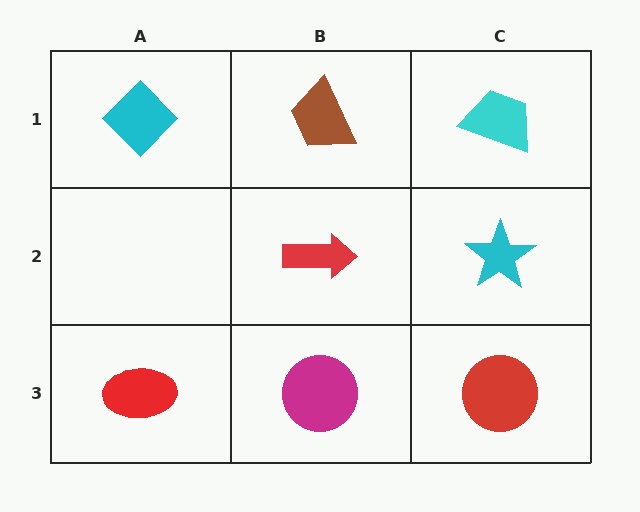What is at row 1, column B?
A brown trapezoid.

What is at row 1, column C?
A cyan trapezoid.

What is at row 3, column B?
A magenta circle.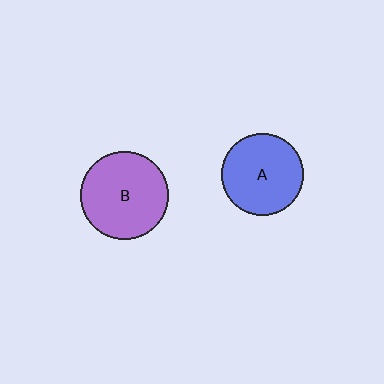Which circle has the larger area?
Circle B (purple).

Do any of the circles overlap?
No, none of the circles overlap.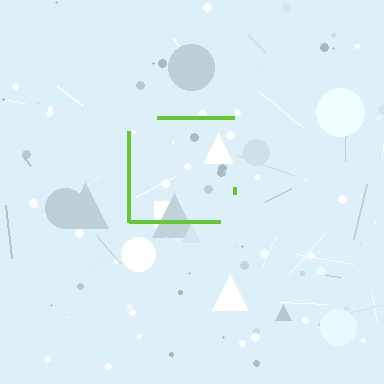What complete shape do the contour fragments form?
The contour fragments form a square.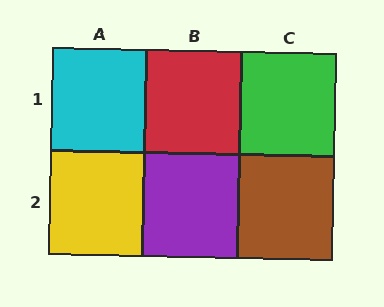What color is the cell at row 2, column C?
Brown.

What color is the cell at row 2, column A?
Yellow.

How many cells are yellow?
1 cell is yellow.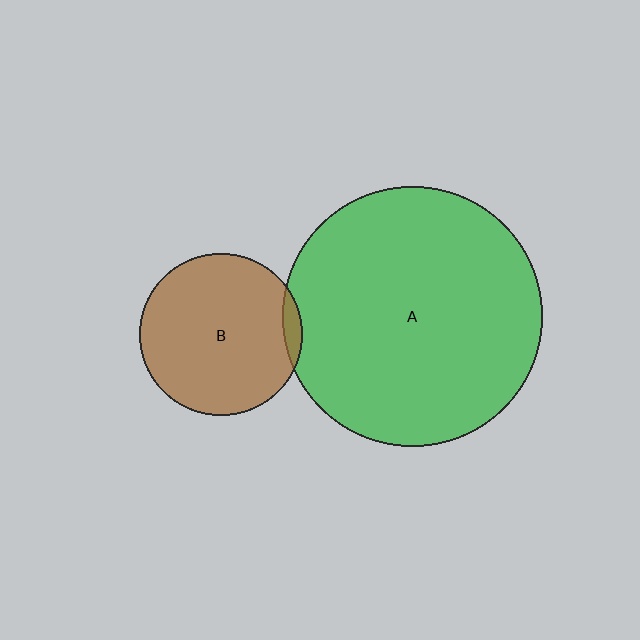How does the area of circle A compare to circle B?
Approximately 2.6 times.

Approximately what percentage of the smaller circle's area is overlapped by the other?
Approximately 5%.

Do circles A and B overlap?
Yes.